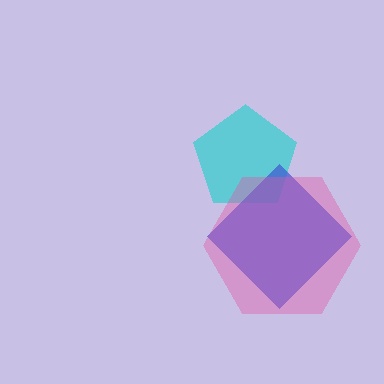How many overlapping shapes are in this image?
There are 3 overlapping shapes in the image.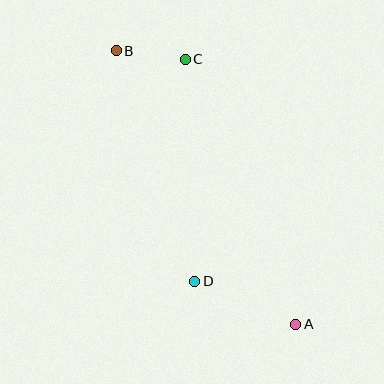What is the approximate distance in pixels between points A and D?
The distance between A and D is approximately 110 pixels.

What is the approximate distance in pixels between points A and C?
The distance between A and C is approximately 287 pixels.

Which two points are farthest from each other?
Points A and B are farthest from each other.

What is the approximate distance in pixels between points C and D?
The distance between C and D is approximately 222 pixels.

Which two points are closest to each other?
Points B and C are closest to each other.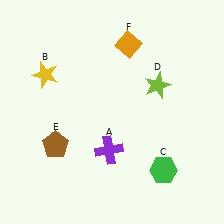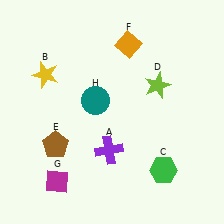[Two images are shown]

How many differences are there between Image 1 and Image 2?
There are 2 differences between the two images.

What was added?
A magenta diamond (G), a teal circle (H) were added in Image 2.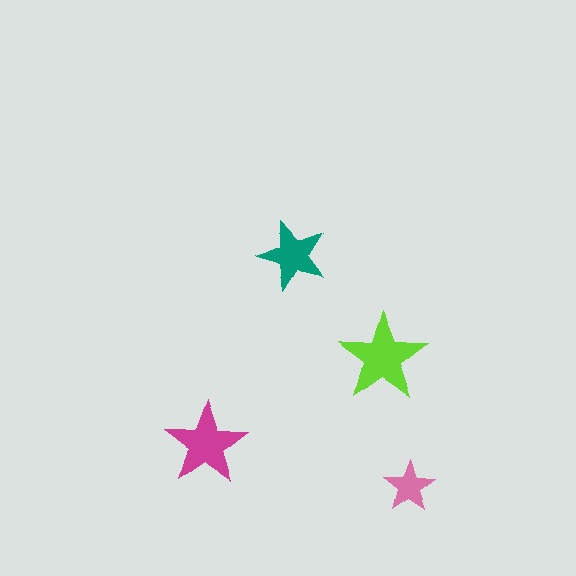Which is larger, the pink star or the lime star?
The lime one.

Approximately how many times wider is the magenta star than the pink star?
About 1.5 times wider.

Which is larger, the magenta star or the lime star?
The lime one.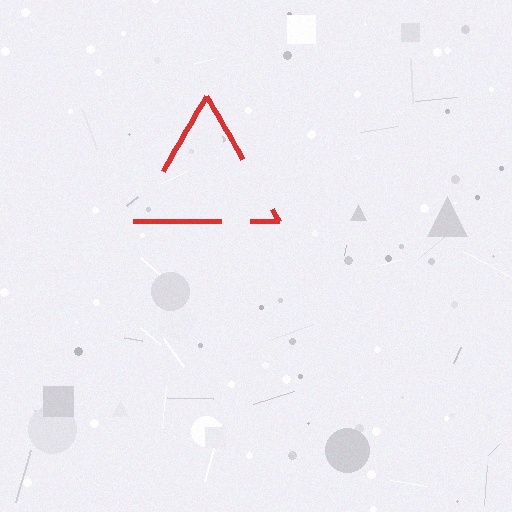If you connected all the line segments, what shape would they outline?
They would outline a triangle.